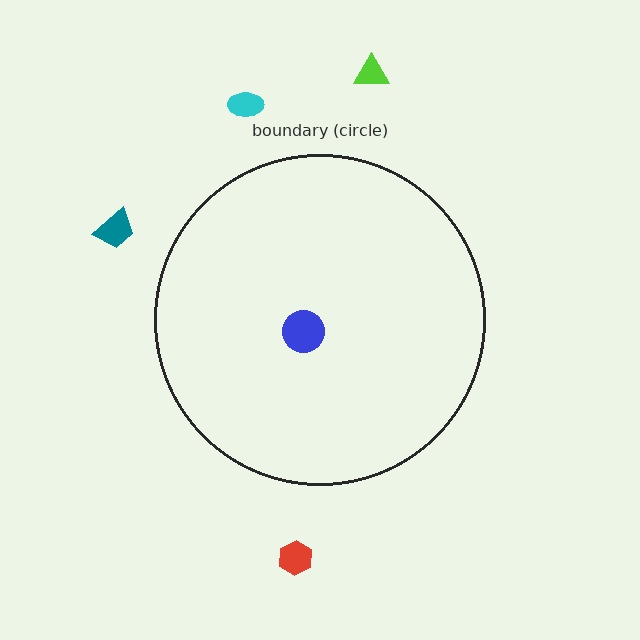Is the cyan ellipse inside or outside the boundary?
Outside.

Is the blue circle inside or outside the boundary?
Inside.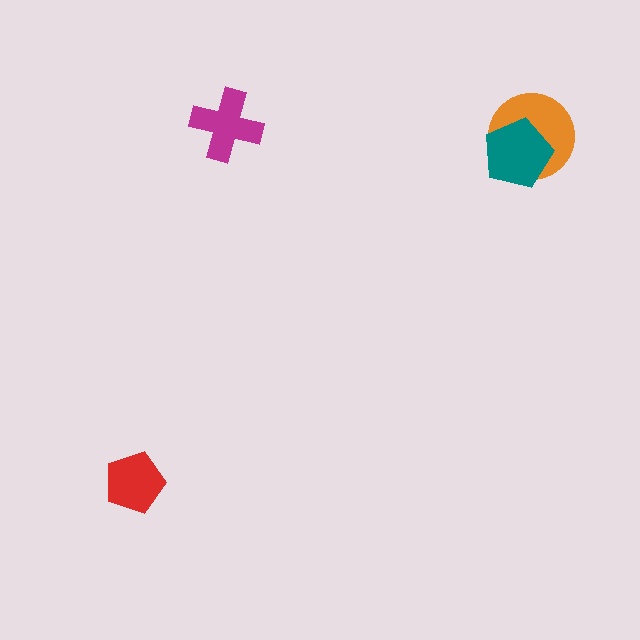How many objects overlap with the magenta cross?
0 objects overlap with the magenta cross.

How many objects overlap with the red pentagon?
0 objects overlap with the red pentagon.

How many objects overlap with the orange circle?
1 object overlaps with the orange circle.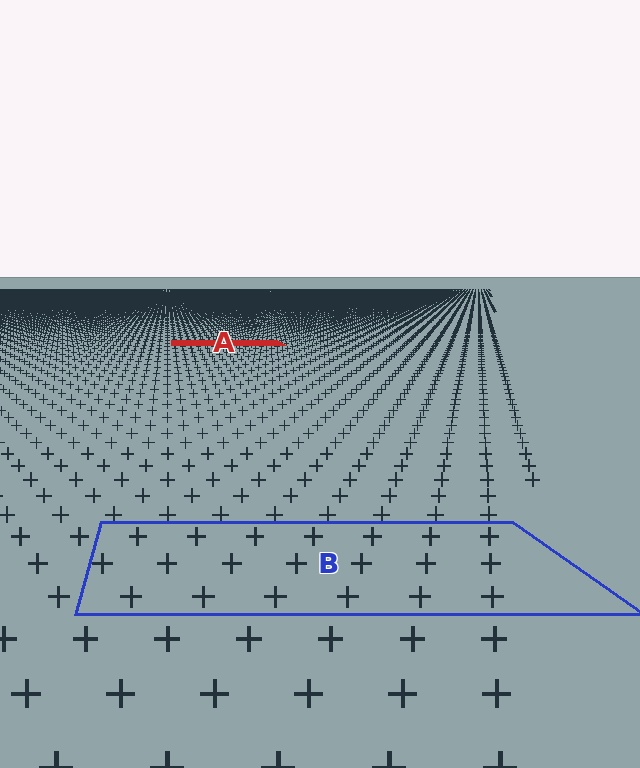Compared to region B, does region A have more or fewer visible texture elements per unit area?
Region A has more texture elements per unit area — they are packed more densely because it is farther away.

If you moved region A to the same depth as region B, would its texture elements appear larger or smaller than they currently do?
They would appear larger. At a closer depth, the same texture elements are projected at a bigger on-screen size.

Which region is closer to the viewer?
Region B is closer. The texture elements there are larger and more spread out.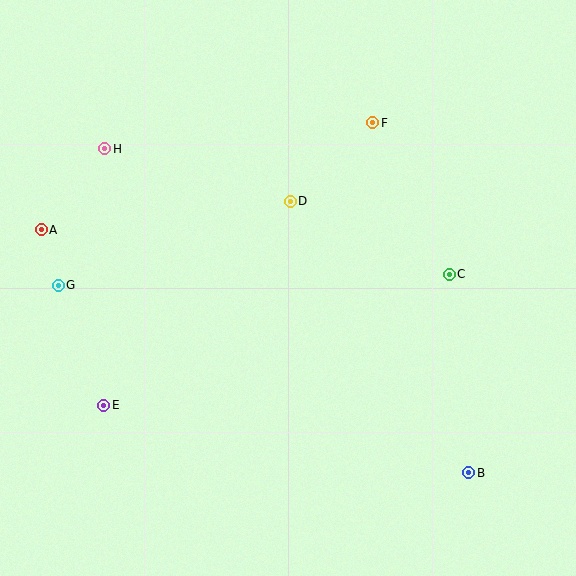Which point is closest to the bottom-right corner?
Point B is closest to the bottom-right corner.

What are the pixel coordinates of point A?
Point A is at (41, 230).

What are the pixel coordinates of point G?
Point G is at (58, 285).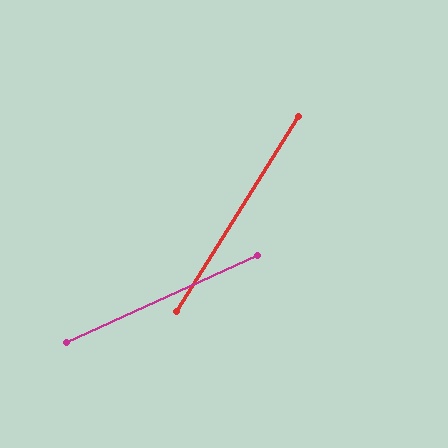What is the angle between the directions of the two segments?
Approximately 34 degrees.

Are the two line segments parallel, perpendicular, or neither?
Neither parallel nor perpendicular — they differ by about 34°.